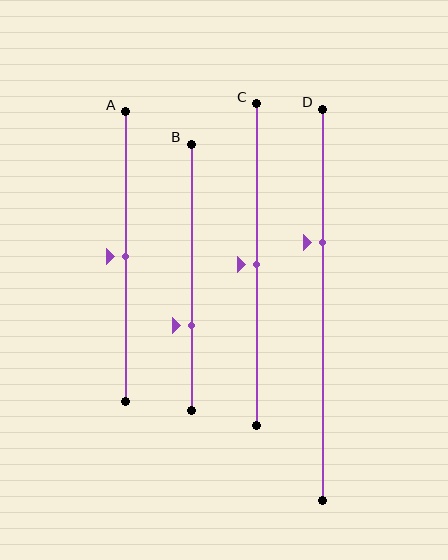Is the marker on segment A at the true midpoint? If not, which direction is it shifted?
Yes, the marker on segment A is at the true midpoint.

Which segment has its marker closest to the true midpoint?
Segment A has its marker closest to the true midpoint.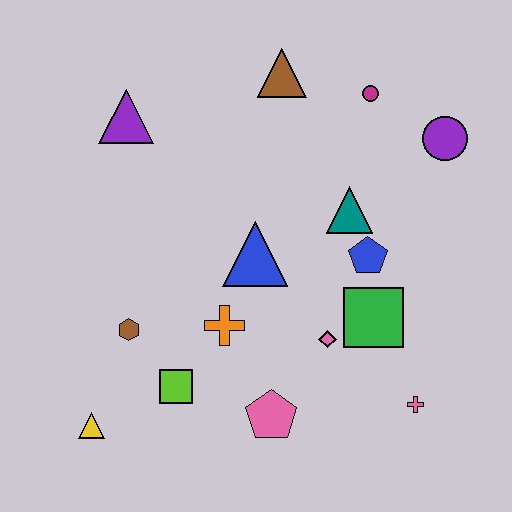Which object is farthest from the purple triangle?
The pink cross is farthest from the purple triangle.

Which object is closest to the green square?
The pink diamond is closest to the green square.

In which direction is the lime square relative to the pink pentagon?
The lime square is to the left of the pink pentagon.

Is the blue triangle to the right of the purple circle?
No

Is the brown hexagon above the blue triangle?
No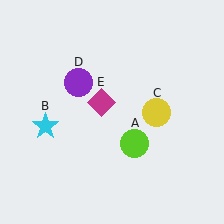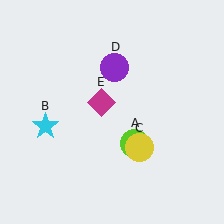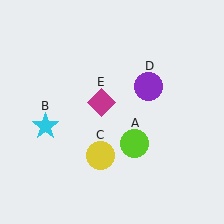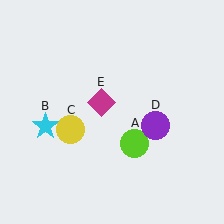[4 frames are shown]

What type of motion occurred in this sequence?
The yellow circle (object C), purple circle (object D) rotated clockwise around the center of the scene.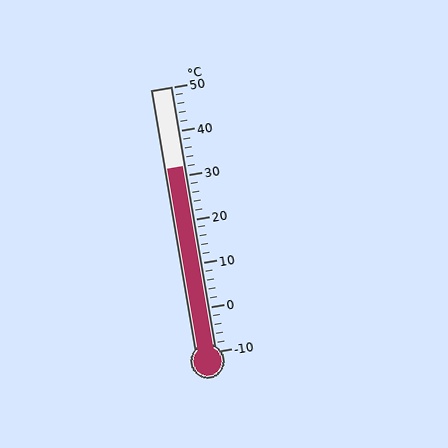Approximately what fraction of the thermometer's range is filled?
The thermometer is filled to approximately 70% of its range.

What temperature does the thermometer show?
The thermometer shows approximately 32°C.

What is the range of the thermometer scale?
The thermometer scale ranges from -10°C to 50°C.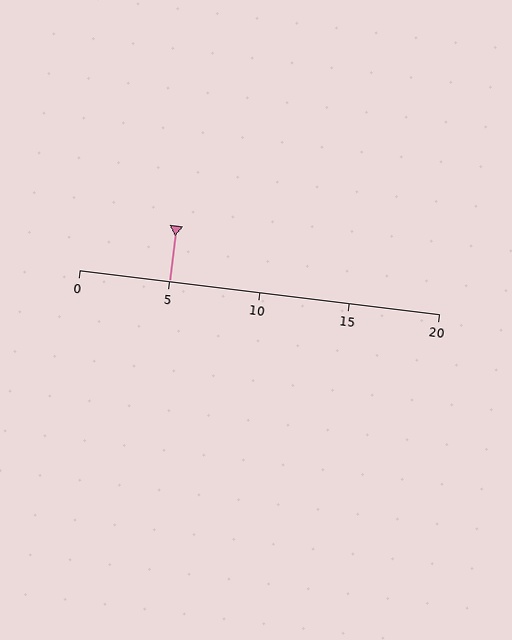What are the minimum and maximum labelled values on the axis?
The axis runs from 0 to 20.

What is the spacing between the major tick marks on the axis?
The major ticks are spaced 5 apart.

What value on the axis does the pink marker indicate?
The marker indicates approximately 5.